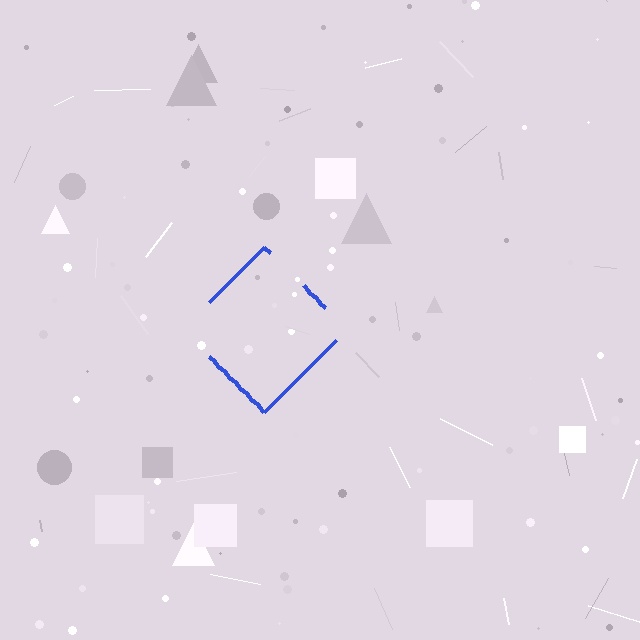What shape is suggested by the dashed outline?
The dashed outline suggests a diamond.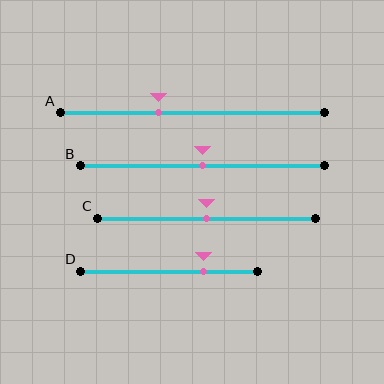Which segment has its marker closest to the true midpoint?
Segment B has its marker closest to the true midpoint.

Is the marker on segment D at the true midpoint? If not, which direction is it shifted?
No, the marker on segment D is shifted to the right by about 20% of the segment length.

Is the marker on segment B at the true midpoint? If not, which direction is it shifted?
Yes, the marker on segment B is at the true midpoint.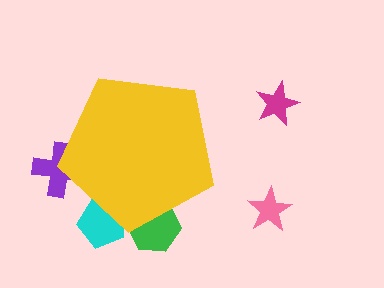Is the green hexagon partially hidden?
Yes, the green hexagon is partially hidden behind the yellow pentagon.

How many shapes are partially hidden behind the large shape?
3 shapes are partially hidden.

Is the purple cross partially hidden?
Yes, the purple cross is partially hidden behind the yellow pentagon.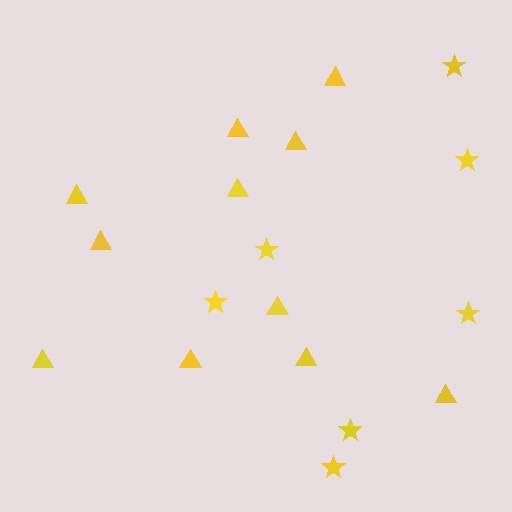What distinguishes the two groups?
There are 2 groups: one group of triangles (11) and one group of stars (7).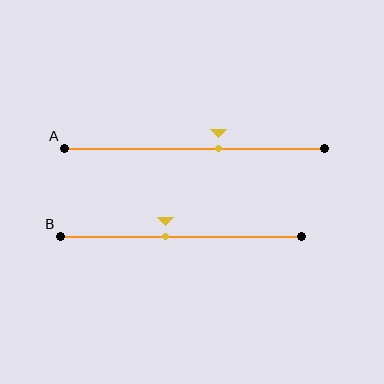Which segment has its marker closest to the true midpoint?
Segment B has its marker closest to the true midpoint.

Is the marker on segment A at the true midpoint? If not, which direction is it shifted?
No, the marker on segment A is shifted to the right by about 9% of the segment length.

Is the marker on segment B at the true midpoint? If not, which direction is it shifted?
No, the marker on segment B is shifted to the left by about 6% of the segment length.